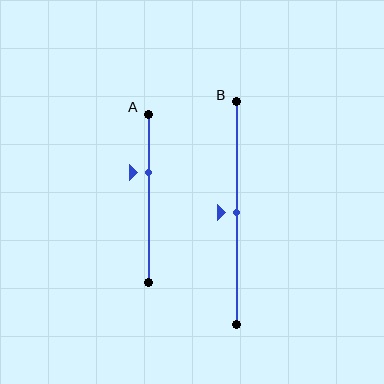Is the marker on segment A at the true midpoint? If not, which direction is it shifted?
No, the marker on segment A is shifted upward by about 16% of the segment length.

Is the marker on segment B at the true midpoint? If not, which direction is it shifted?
Yes, the marker on segment B is at the true midpoint.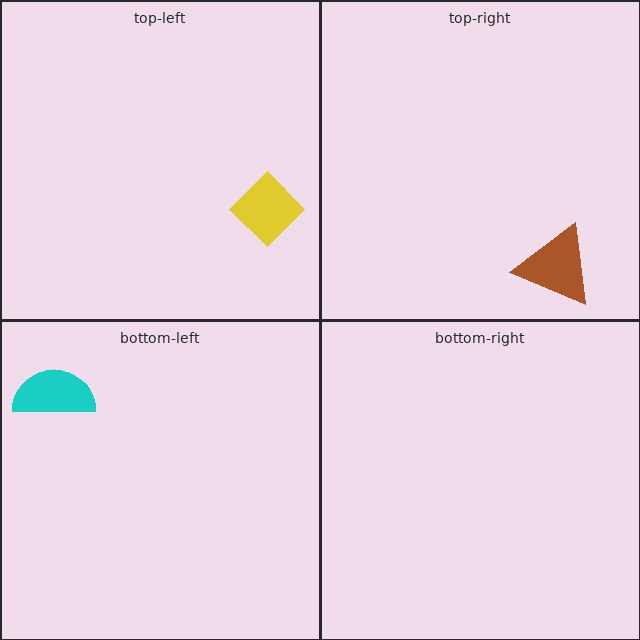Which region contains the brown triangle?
The top-right region.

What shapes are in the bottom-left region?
The cyan semicircle.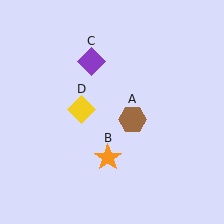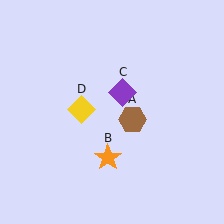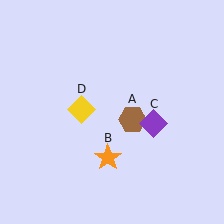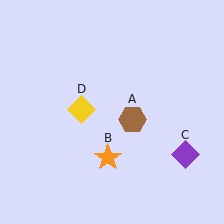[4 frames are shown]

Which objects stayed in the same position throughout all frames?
Brown hexagon (object A) and orange star (object B) and yellow diamond (object D) remained stationary.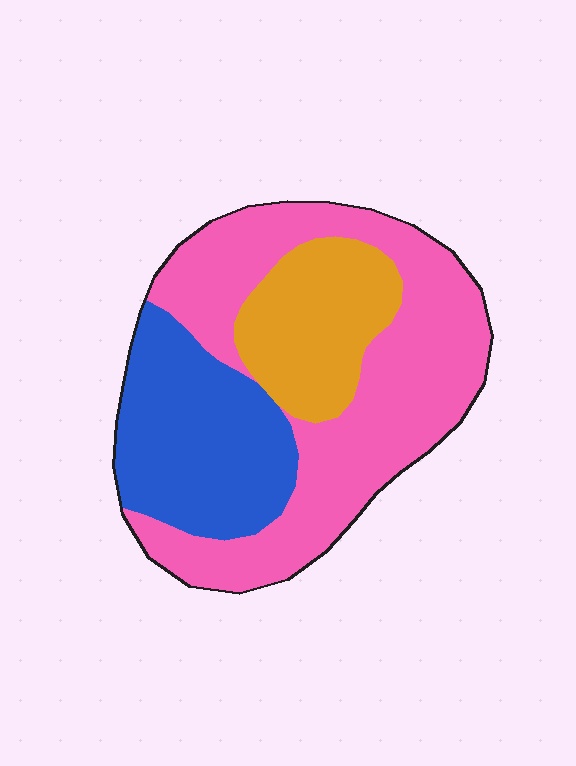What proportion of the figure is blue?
Blue takes up about one quarter (1/4) of the figure.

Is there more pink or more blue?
Pink.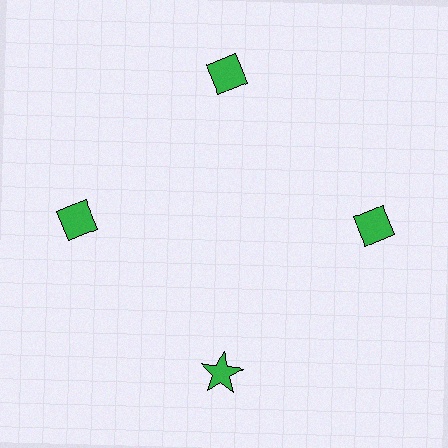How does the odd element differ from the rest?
It has a different shape: star instead of diamond.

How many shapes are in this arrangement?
There are 4 shapes arranged in a ring pattern.